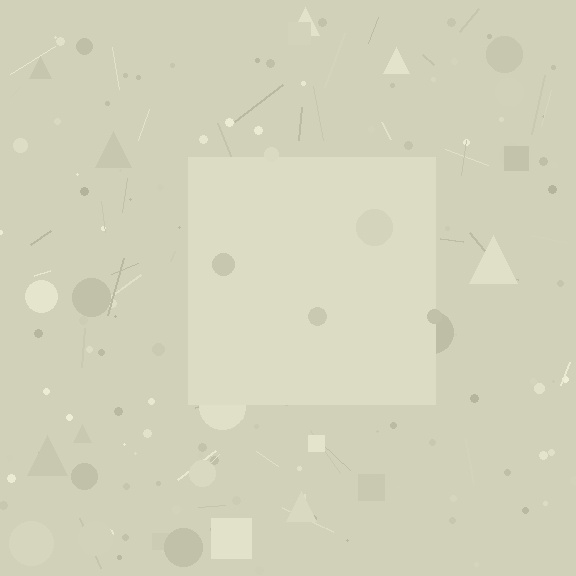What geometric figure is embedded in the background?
A square is embedded in the background.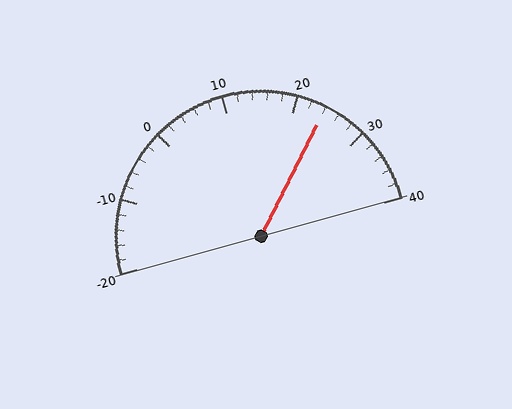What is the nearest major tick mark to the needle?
The nearest major tick mark is 20.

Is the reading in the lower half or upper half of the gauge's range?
The reading is in the upper half of the range (-20 to 40).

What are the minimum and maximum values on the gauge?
The gauge ranges from -20 to 40.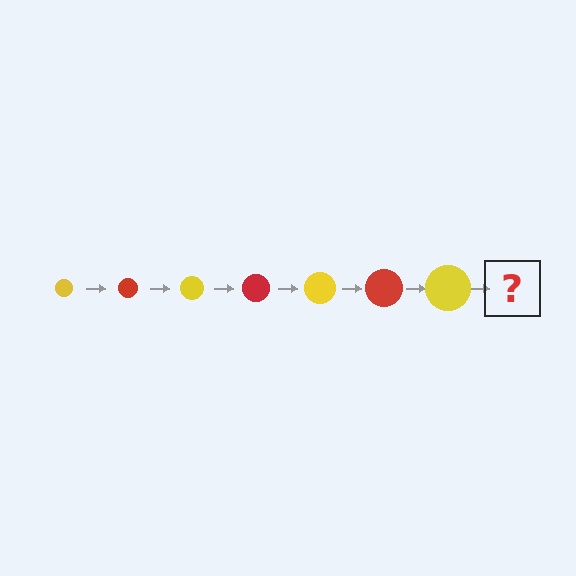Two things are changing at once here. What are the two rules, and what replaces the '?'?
The two rules are that the circle grows larger each step and the color cycles through yellow and red. The '?' should be a red circle, larger than the previous one.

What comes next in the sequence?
The next element should be a red circle, larger than the previous one.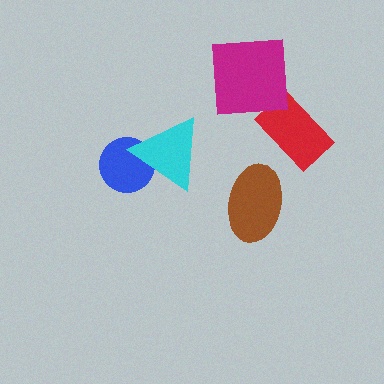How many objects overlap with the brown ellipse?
0 objects overlap with the brown ellipse.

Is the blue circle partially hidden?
Yes, it is partially covered by another shape.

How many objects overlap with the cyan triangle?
1 object overlaps with the cyan triangle.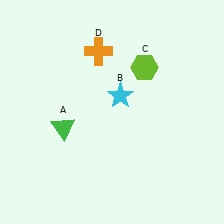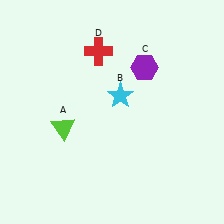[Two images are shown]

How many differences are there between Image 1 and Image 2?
There are 3 differences between the two images.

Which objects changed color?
A changed from green to lime. C changed from lime to purple. D changed from orange to red.